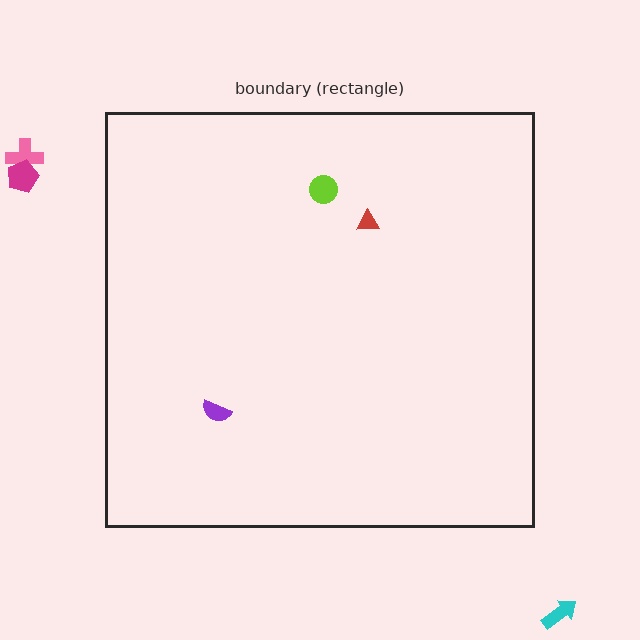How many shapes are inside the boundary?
3 inside, 3 outside.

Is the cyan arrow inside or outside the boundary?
Outside.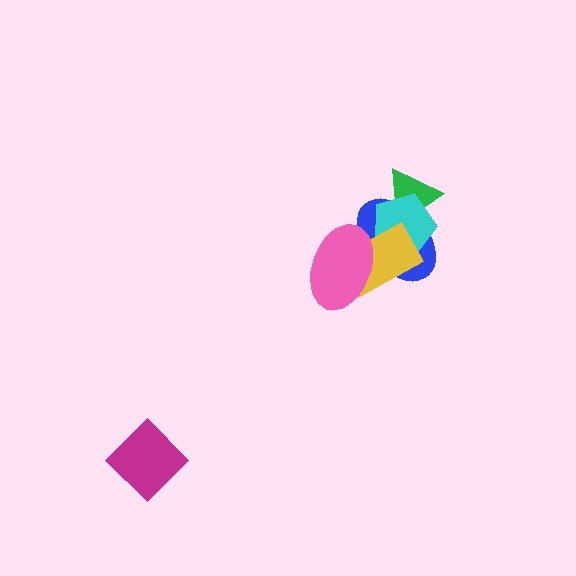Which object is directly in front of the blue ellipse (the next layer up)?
The cyan pentagon is directly in front of the blue ellipse.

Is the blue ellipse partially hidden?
Yes, it is partially covered by another shape.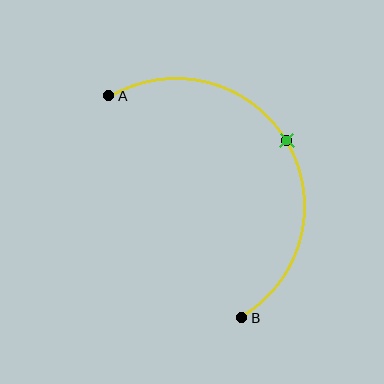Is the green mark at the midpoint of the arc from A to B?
Yes. The green mark lies on the arc at equal arc-length from both A and B — it is the arc midpoint.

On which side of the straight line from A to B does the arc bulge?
The arc bulges to the right of the straight line connecting A and B.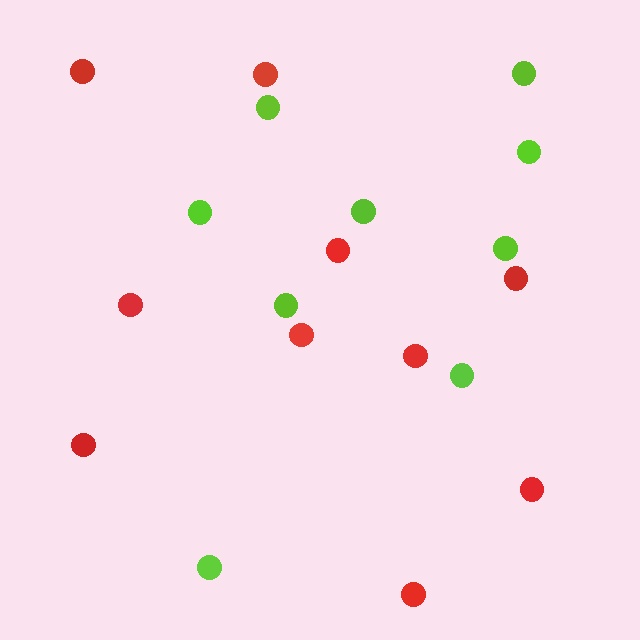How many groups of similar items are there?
There are 2 groups: one group of red circles (10) and one group of lime circles (9).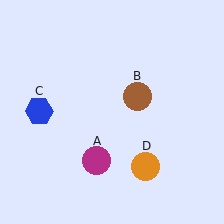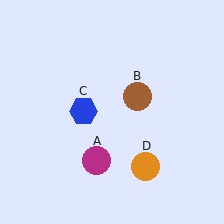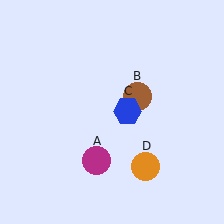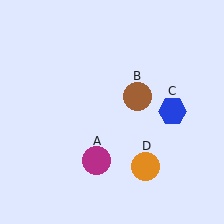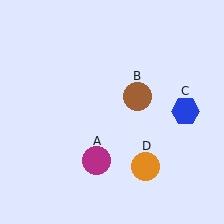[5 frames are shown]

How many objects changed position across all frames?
1 object changed position: blue hexagon (object C).